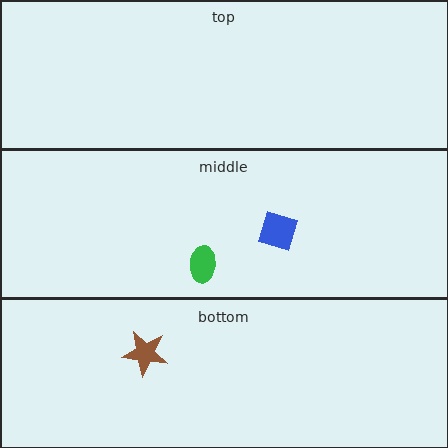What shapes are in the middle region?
The blue square, the green ellipse.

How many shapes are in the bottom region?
1.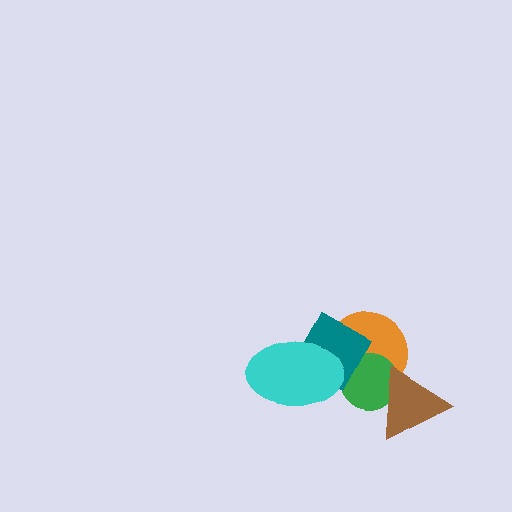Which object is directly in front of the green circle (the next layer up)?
The brown triangle is directly in front of the green circle.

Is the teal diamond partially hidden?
Yes, it is partially covered by another shape.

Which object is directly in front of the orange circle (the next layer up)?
The green circle is directly in front of the orange circle.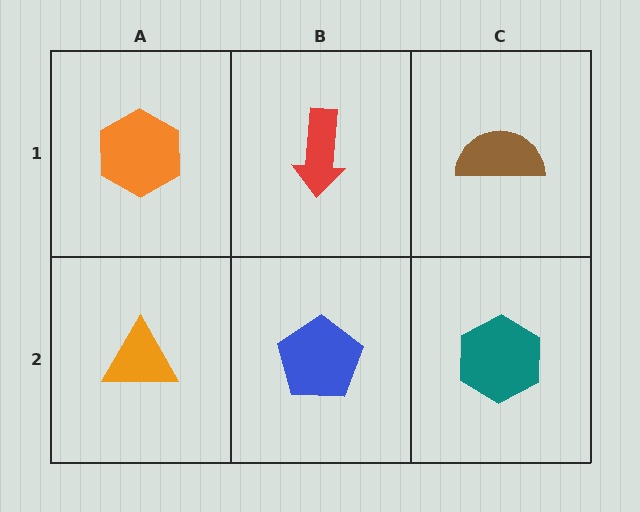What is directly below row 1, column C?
A teal hexagon.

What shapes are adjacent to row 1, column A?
An orange triangle (row 2, column A), a red arrow (row 1, column B).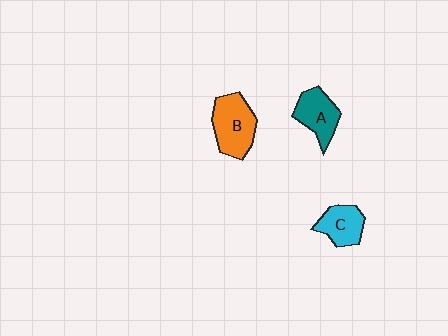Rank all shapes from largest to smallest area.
From largest to smallest: B (orange), A (teal), C (cyan).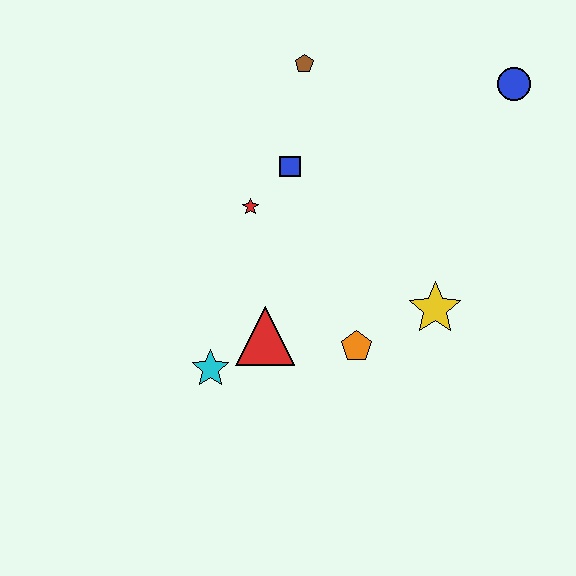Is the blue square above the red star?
Yes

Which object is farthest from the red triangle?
The blue circle is farthest from the red triangle.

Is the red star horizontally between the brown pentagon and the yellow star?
No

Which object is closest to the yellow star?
The orange pentagon is closest to the yellow star.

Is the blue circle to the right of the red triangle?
Yes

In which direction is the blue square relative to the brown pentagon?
The blue square is below the brown pentagon.